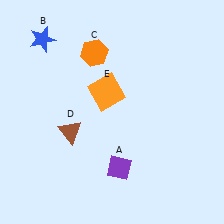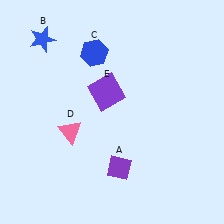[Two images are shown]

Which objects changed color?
C changed from orange to blue. D changed from brown to pink. E changed from orange to purple.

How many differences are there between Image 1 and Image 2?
There are 3 differences between the two images.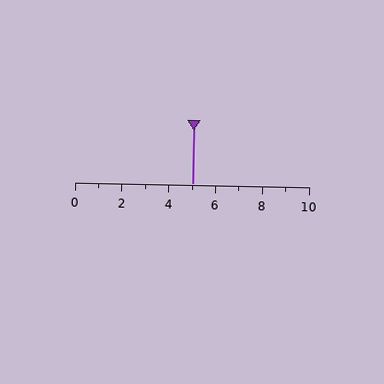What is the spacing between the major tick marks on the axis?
The major ticks are spaced 2 apart.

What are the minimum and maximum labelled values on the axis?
The axis runs from 0 to 10.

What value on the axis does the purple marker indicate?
The marker indicates approximately 5.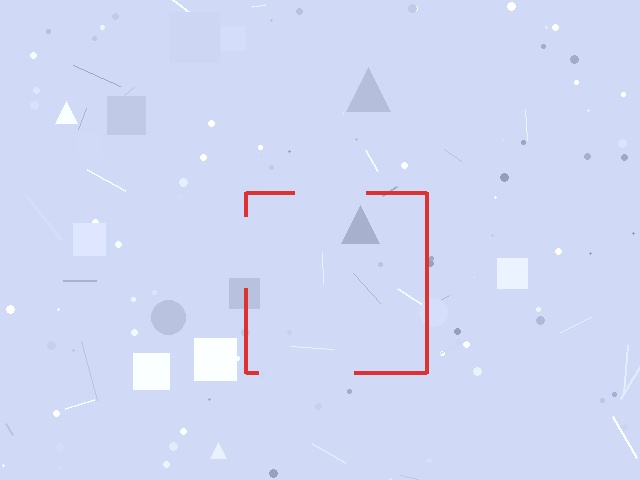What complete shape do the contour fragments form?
The contour fragments form a square.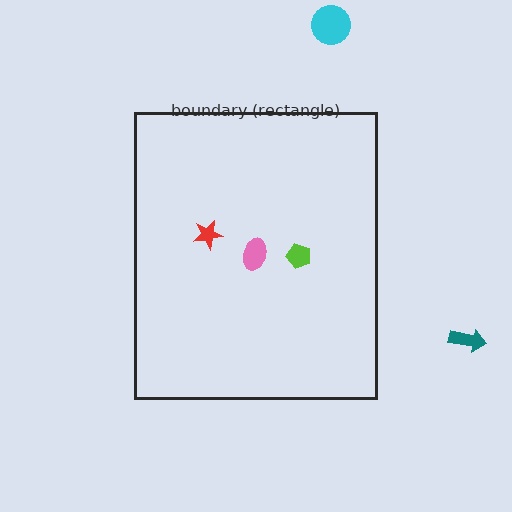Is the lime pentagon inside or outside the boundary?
Inside.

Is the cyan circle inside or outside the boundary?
Outside.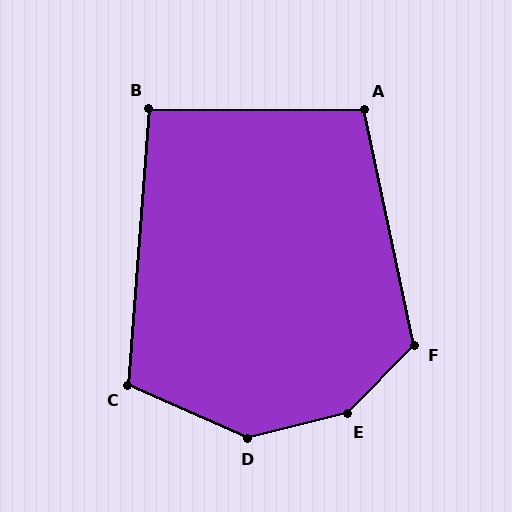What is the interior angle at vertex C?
Approximately 109 degrees (obtuse).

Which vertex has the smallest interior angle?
B, at approximately 94 degrees.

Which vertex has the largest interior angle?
E, at approximately 148 degrees.